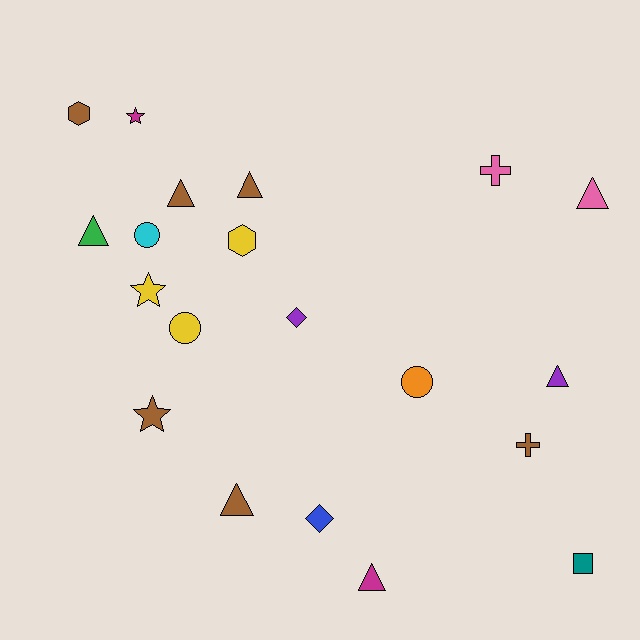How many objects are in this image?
There are 20 objects.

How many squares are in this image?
There is 1 square.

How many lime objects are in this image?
There are no lime objects.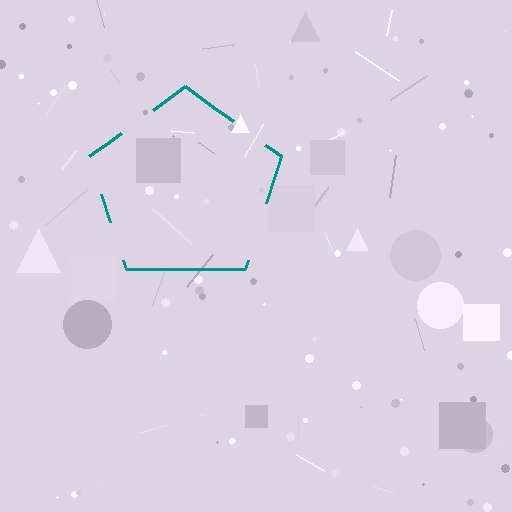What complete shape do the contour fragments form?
The contour fragments form a pentagon.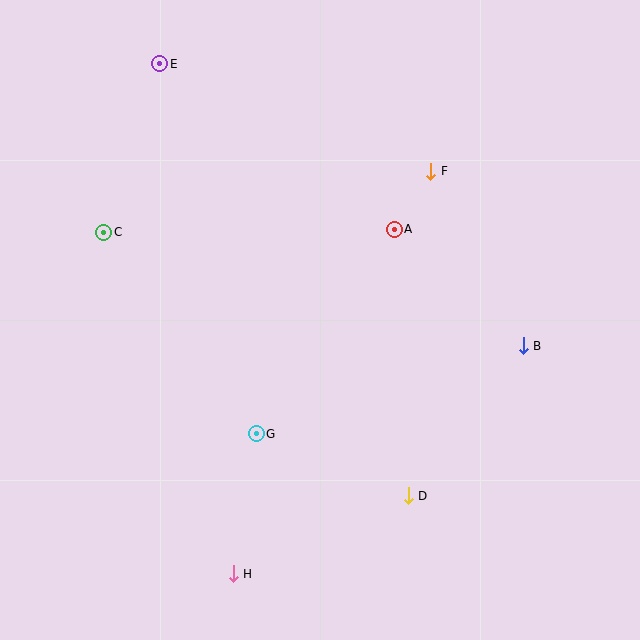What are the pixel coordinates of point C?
Point C is at (104, 232).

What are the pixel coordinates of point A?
Point A is at (394, 229).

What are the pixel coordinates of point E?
Point E is at (160, 64).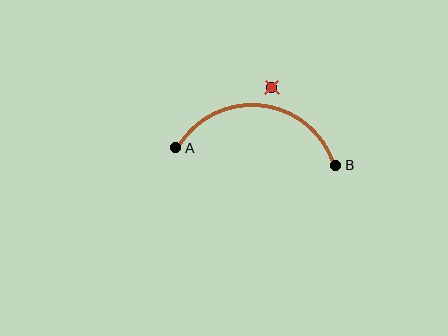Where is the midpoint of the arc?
The arc midpoint is the point on the curve farthest from the straight line joining A and B. It sits above that line.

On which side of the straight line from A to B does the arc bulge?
The arc bulges above the straight line connecting A and B.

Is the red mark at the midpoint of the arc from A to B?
No — the red mark does not lie on the arc at all. It sits slightly outside the curve.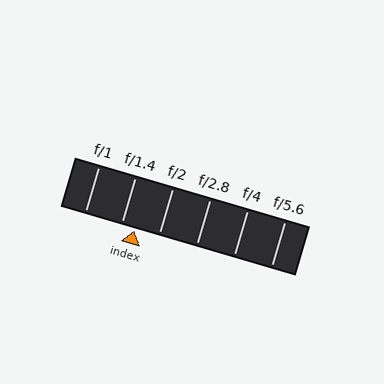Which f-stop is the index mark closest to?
The index mark is closest to f/1.4.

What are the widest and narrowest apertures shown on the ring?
The widest aperture shown is f/1 and the narrowest is f/5.6.